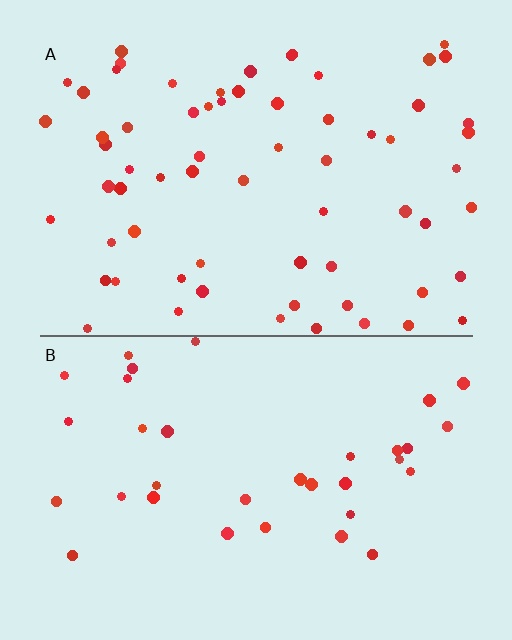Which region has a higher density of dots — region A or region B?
A (the top).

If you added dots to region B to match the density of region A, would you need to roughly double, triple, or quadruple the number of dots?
Approximately double.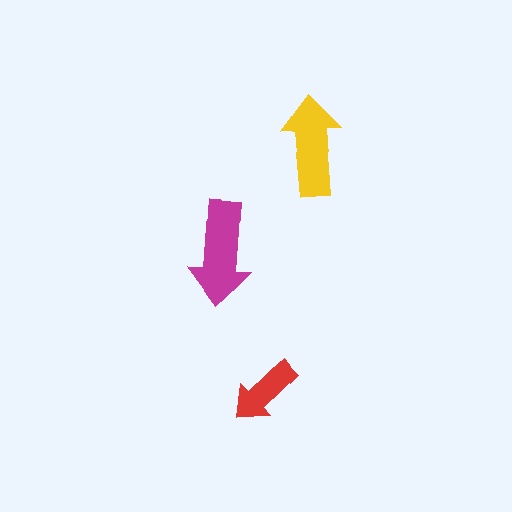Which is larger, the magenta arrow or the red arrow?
The magenta one.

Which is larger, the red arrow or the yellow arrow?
The yellow one.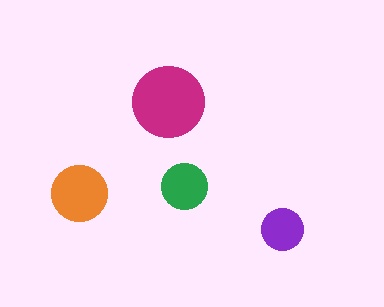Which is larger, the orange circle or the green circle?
The orange one.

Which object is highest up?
The magenta circle is topmost.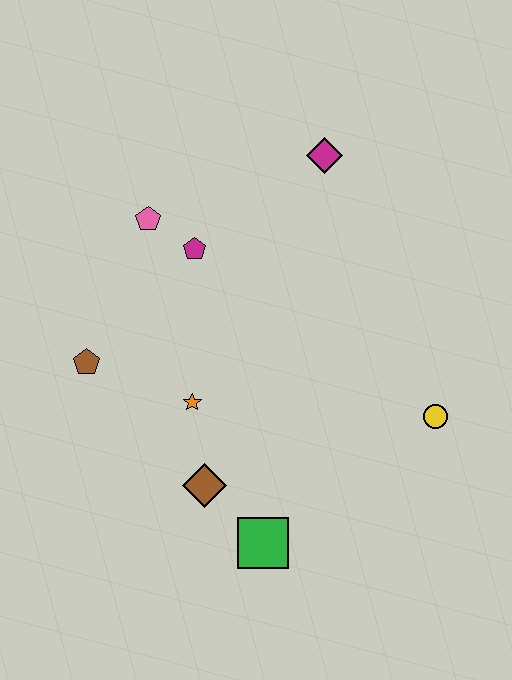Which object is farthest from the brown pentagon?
The yellow circle is farthest from the brown pentagon.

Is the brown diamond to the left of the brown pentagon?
No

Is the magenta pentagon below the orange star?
No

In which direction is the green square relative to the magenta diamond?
The green square is below the magenta diamond.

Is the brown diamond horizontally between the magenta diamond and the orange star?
Yes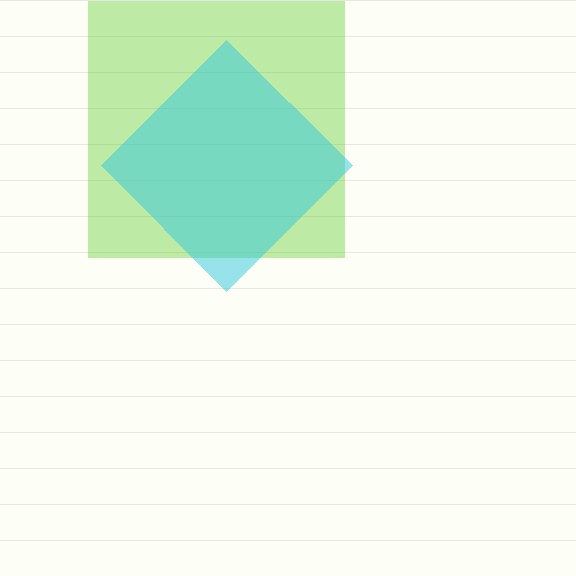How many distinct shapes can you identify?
There are 2 distinct shapes: a lime square, a cyan diamond.